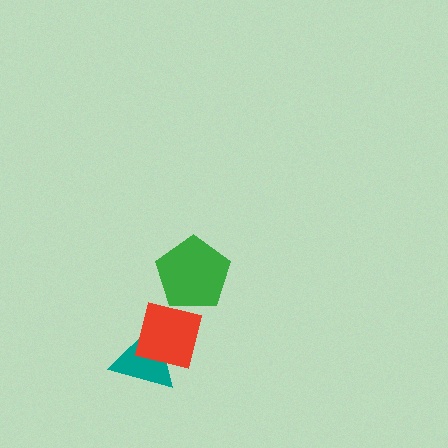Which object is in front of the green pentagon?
The red square is in front of the green pentagon.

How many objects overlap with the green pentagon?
1 object overlaps with the green pentagon.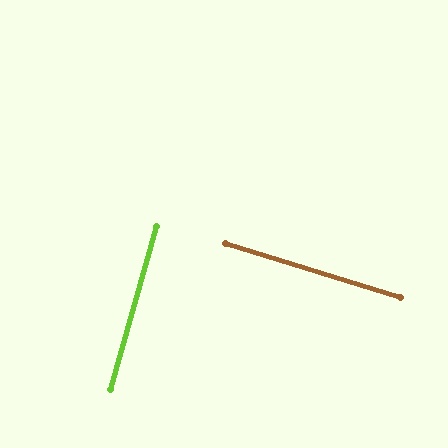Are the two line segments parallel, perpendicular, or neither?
Perpendicular — they meet at approximately 89°.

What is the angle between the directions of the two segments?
Approximately 89 degrees.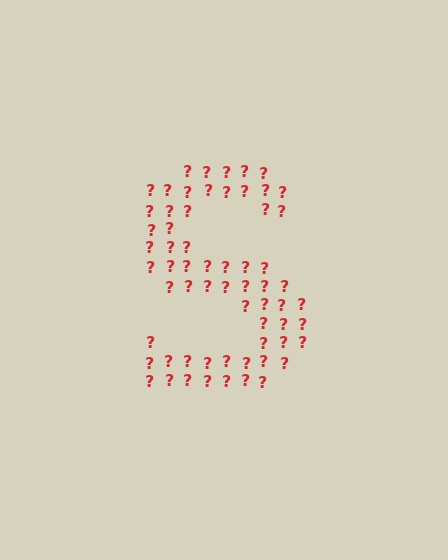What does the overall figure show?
The overall figure shows the letter S.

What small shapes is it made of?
It is made of small question marks.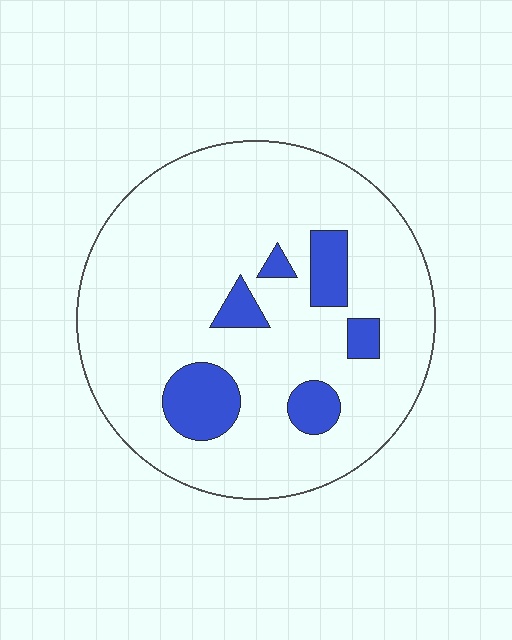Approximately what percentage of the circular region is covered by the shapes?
Approximately 15%.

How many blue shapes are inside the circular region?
6.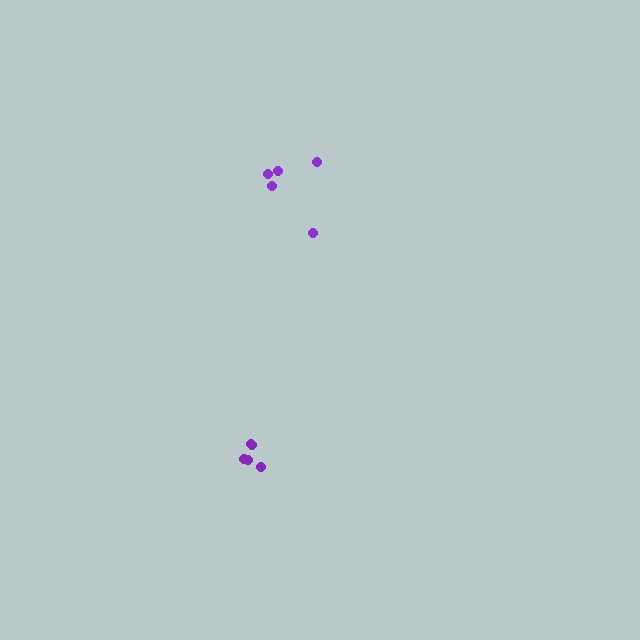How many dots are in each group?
Group 1: 5 dots, Group 2: 5 dots (10 total).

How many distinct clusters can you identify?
There are 2 distinct clusters.